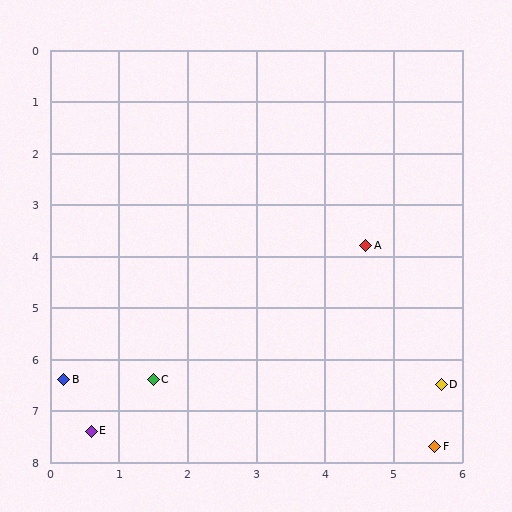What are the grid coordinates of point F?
Point F is at approximately (5.6, 7.7).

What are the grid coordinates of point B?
Point B is at approximately (0.2, 6.4).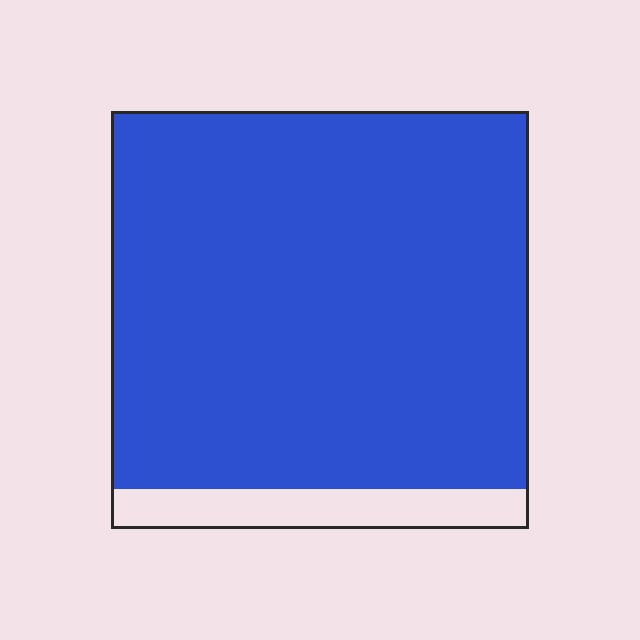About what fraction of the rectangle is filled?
About nine tenths (9/10).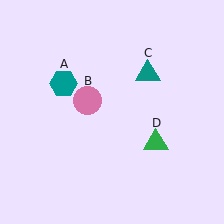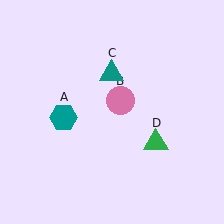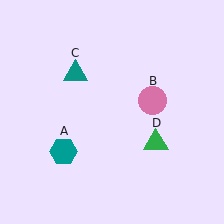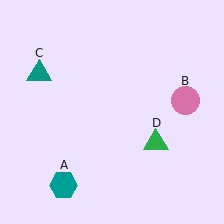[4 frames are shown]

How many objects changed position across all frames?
3 objects changed position: teal hexagon (object A), pink circle (object B), teal triangle (object C).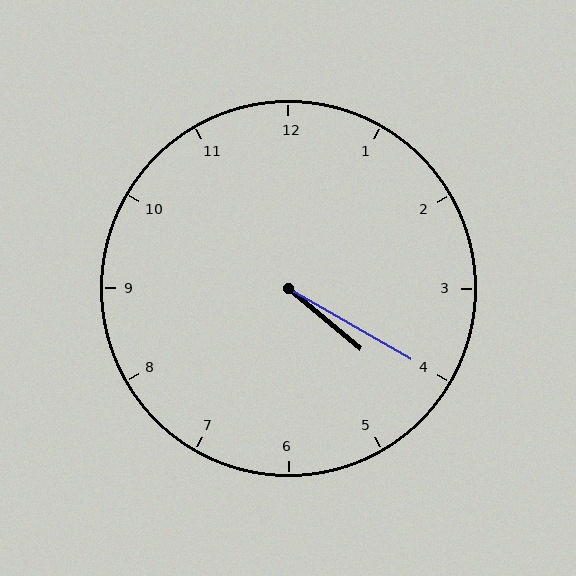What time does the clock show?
4:20.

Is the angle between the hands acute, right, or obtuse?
It is acute.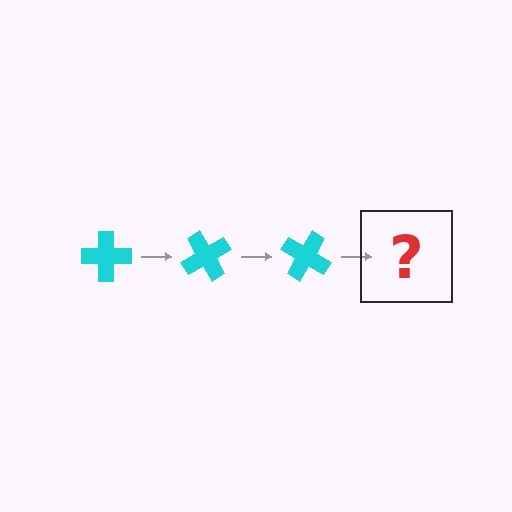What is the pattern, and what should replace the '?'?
The pattern is that the cross rotates 60 degrees each step. The '?' should be a cyan cross rotated 180 degrees.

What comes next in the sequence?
The next element should be a cyan cross rotated 180 degrees.